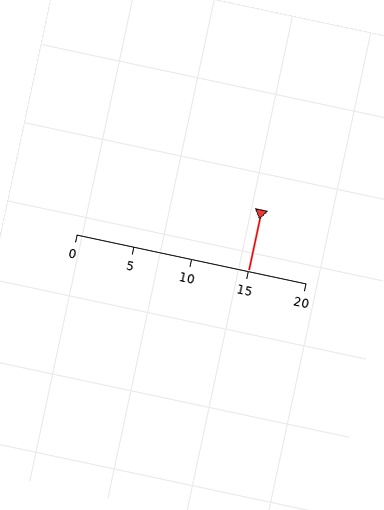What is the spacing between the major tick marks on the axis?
The major ticks are spaced 5 apart.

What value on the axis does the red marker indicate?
The marker indicates approximately 15.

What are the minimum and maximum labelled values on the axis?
The axis runs from 0 to 20.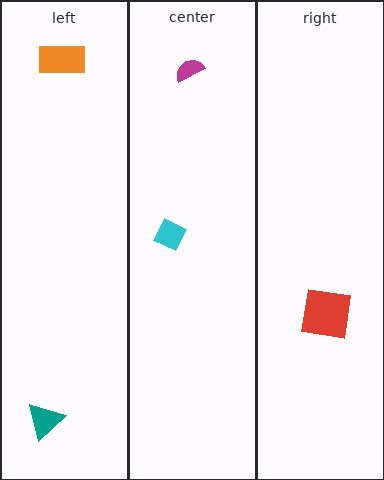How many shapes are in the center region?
2.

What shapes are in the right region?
The red square.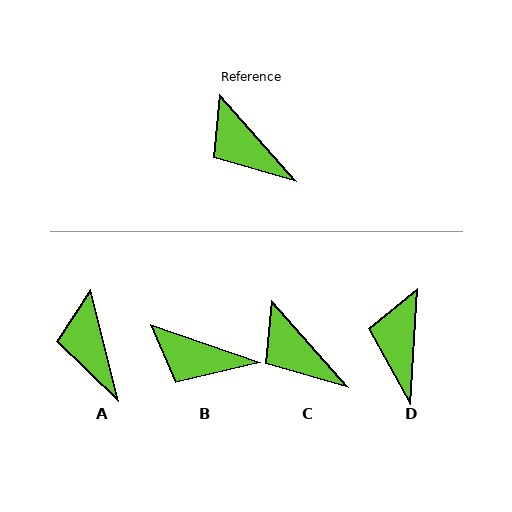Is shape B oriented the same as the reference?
No, it is off by about 30 degrees.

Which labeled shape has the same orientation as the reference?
C.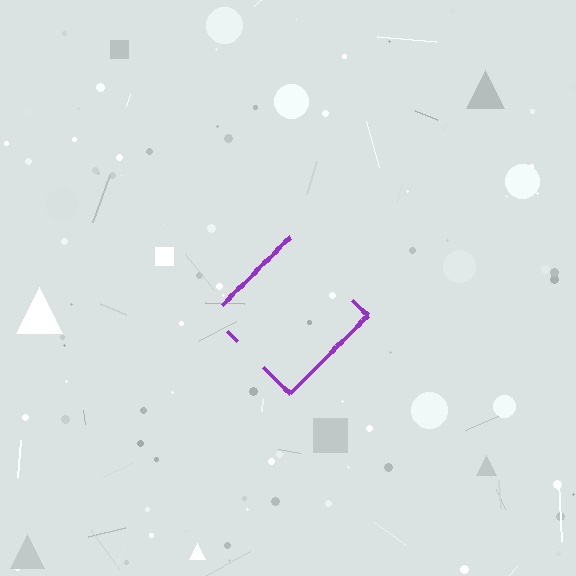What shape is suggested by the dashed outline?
The dashed outline suggests a diamond.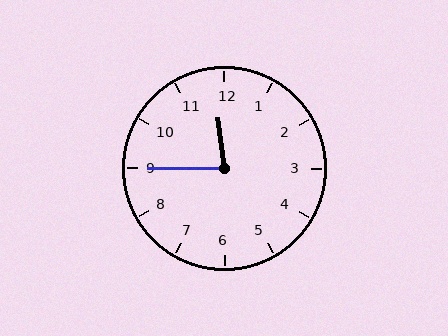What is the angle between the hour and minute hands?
Approximately 82 degrees.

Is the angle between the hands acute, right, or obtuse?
It is acute.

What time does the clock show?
11:45.